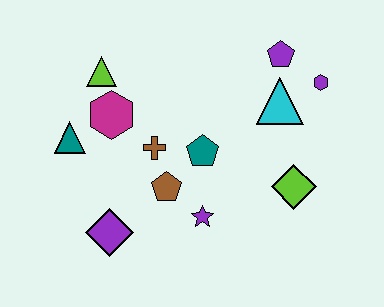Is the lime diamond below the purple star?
No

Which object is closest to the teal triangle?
The magenta hexagon is closest to the teal triangle.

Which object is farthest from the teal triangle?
The purple hexagon is farthest from the teal triangle.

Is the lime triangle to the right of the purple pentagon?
No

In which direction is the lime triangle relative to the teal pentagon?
The lime triangle is to the left of the teal pentagon.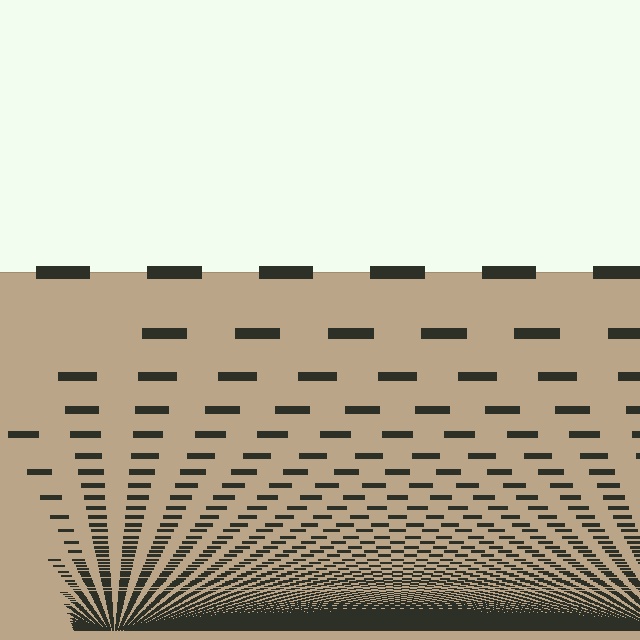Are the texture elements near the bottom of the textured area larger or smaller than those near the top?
Smaller. The gradient is inverted — elements near the bottom are smaller and denser.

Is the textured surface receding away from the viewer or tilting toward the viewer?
The surface appears to tilt toward the viewer. Texture elements get larger and sparser toward the top.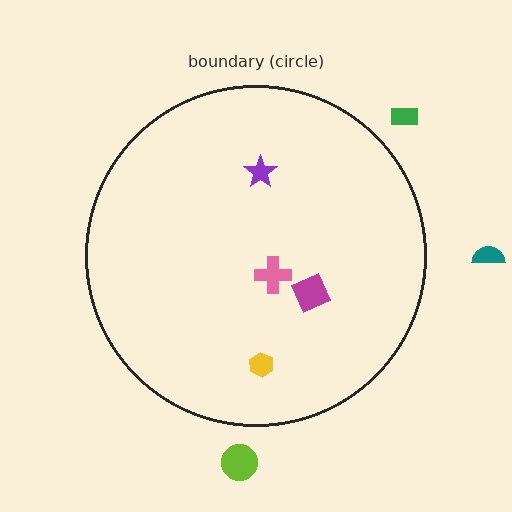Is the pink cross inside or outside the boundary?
Inside.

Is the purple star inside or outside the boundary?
Inside.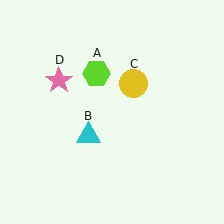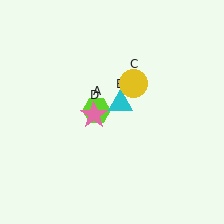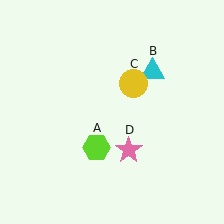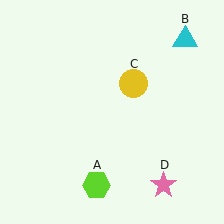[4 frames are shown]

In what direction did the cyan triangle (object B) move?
The cyan triangle (object B) moved up and to the right.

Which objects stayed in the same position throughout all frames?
Yellow circle (object C) remained stationary.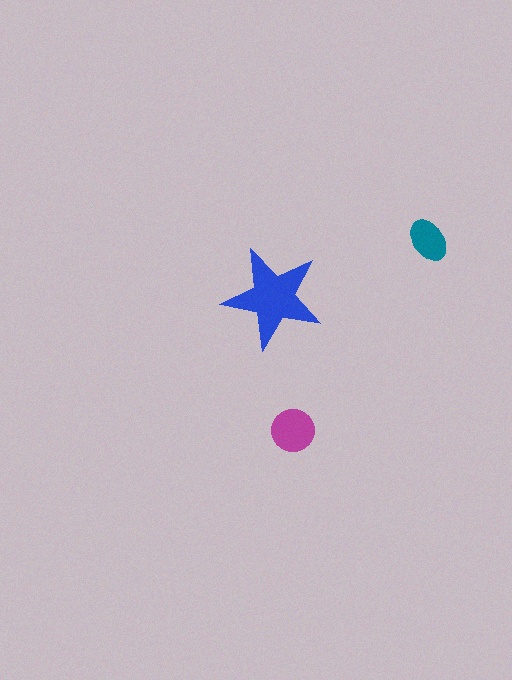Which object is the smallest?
The teal ellipse.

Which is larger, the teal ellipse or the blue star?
The blue star.